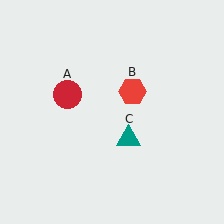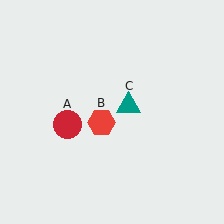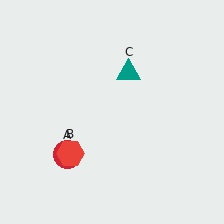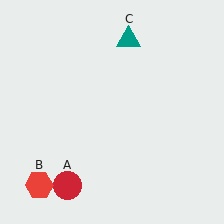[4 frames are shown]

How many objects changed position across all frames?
3 objects changed position: red circle (object A), red hexagon (object B), teal triangle (object C).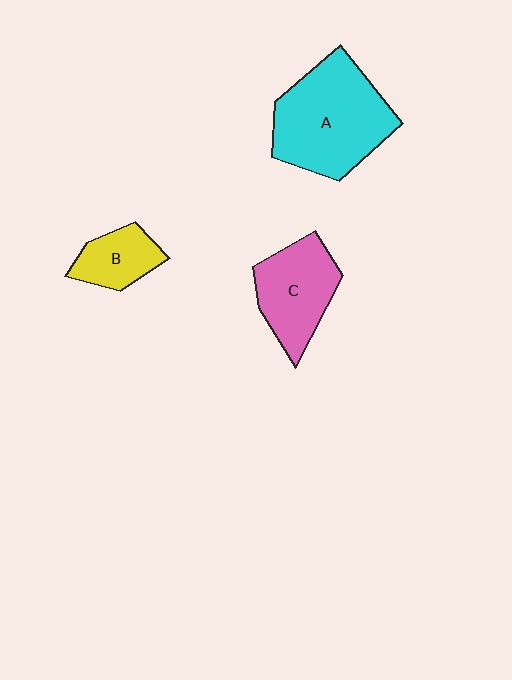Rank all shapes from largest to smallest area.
From largest to smallest: A (cyan), C (pink), B (yellow).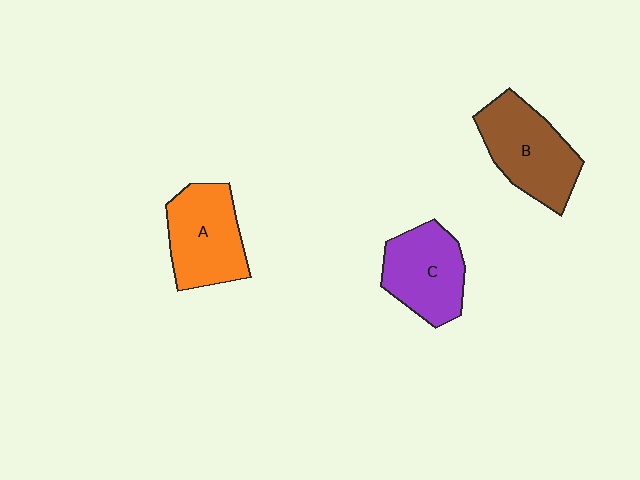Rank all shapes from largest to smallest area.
From largest to smallest: B (brown), A (orange), C (purple).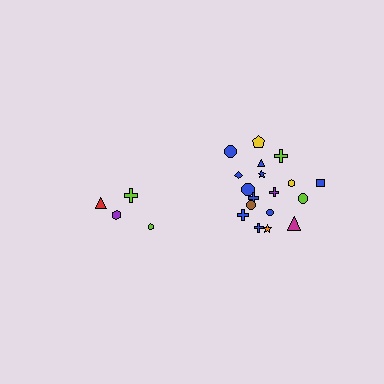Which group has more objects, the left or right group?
The right group.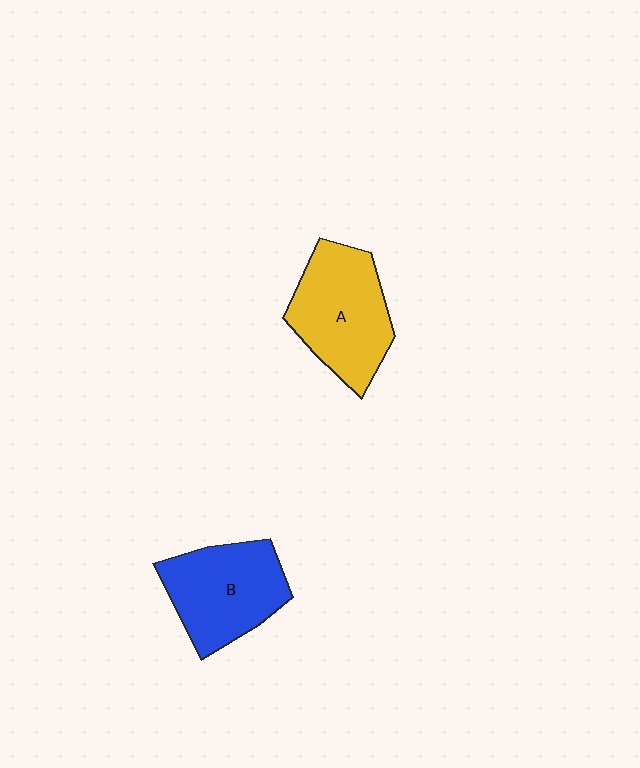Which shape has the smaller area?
Shape B (blue).